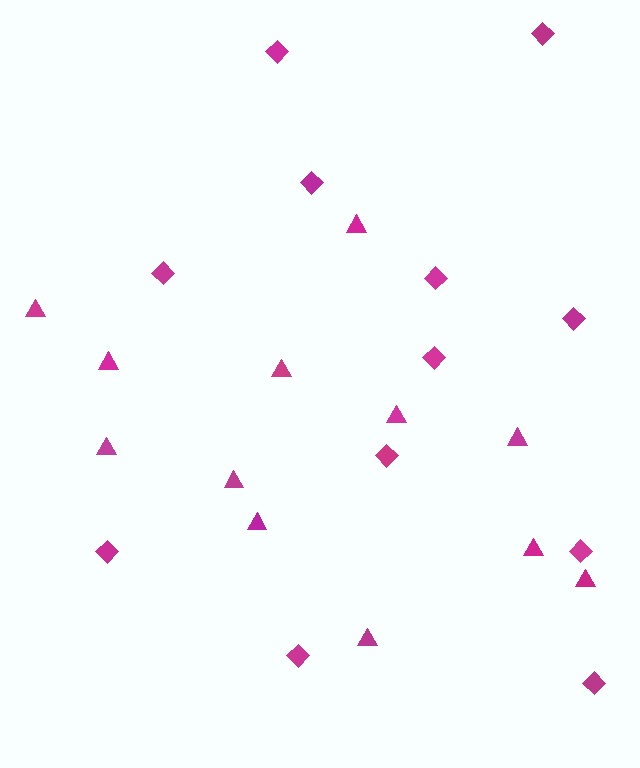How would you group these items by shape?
There are 2 groups: one group of diamonds (12) and one group of triangles (12).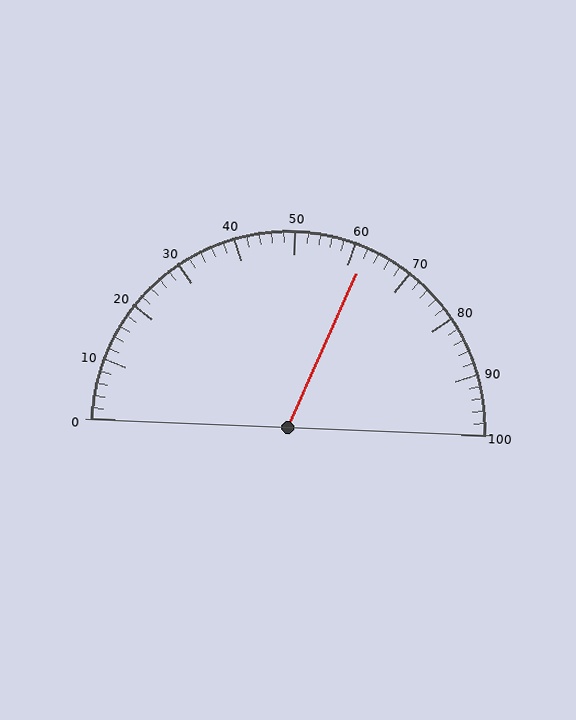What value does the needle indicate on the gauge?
The needle indicates approximately 62.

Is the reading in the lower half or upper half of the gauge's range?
The reading is in the upper half of the range (0 to 100).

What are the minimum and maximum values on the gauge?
The gauge ranges from 0 to 100.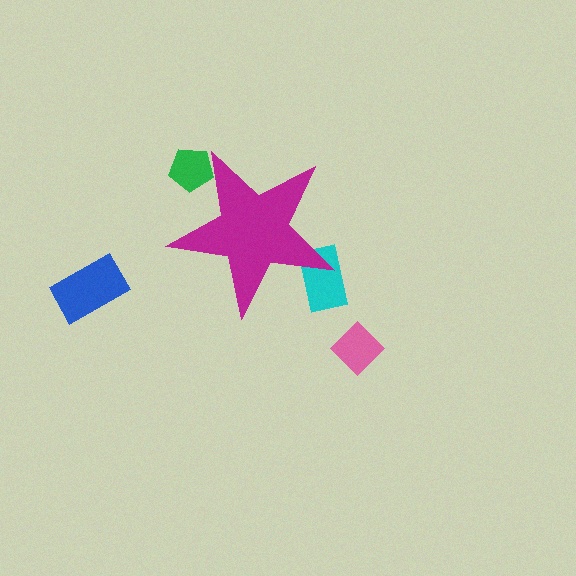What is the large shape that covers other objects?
A magenta star.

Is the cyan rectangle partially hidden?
Yes, the cyan rectangle is partially hidden behind the magenta star.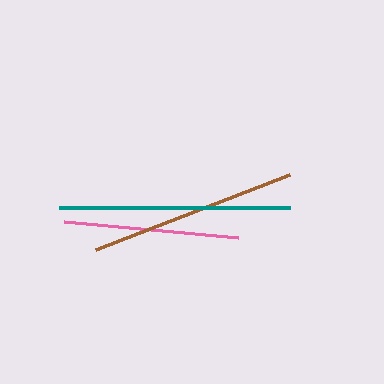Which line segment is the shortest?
The pink line is the shortest at approximately 175 pixels.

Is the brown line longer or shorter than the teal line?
The teal line is longer than the brown line.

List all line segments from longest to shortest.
From longest to shortest: teal, brown, pink.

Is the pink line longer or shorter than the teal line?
The teal line is longer than the pink line.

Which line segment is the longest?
The teal line is the longest at approximately 231 pixels.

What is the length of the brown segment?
The brown segment is approximately 208 pixels long.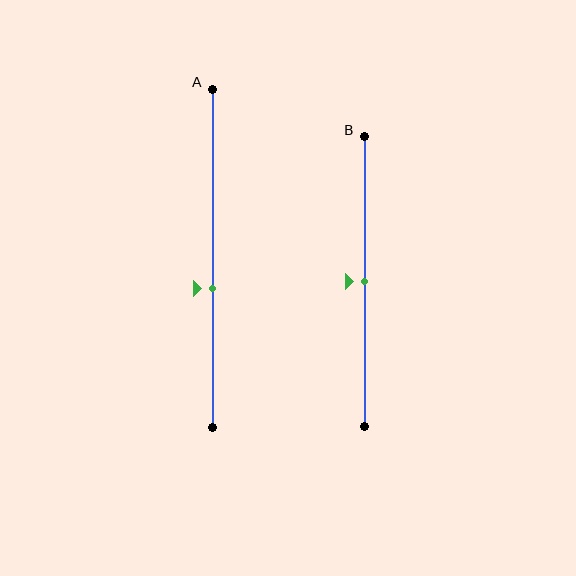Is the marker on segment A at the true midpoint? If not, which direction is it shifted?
No, the marker on segment A is shifted downward by about 9% of the segment length.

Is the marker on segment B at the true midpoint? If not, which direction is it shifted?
Yes, the marker on segment B is at the true midpoint.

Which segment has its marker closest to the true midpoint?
Segment B has its marker closest to the true midpoint.